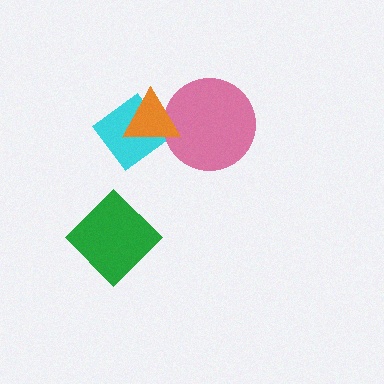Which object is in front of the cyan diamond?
The orange triangle is in front of the cyan diamond.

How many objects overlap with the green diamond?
0 objects overlap with the green diamond.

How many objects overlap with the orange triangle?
2 objects overlap with the orange triangle.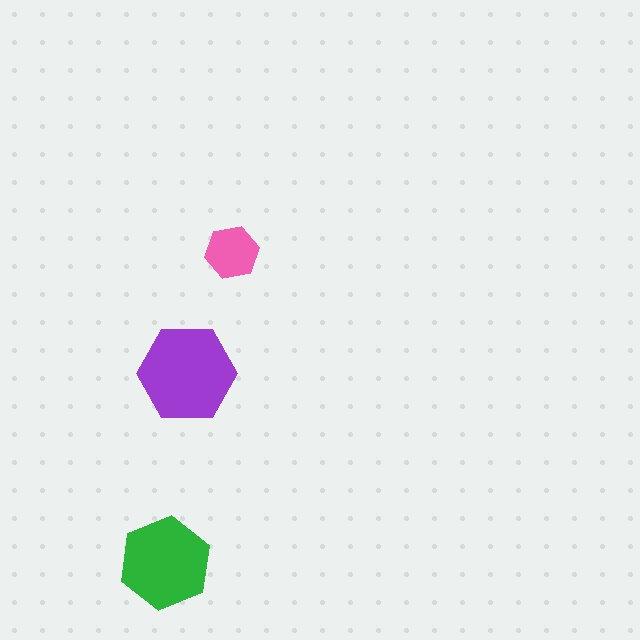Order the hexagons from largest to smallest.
the purple one, the green one, the pink one.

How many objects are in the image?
There are 3 objects in the image.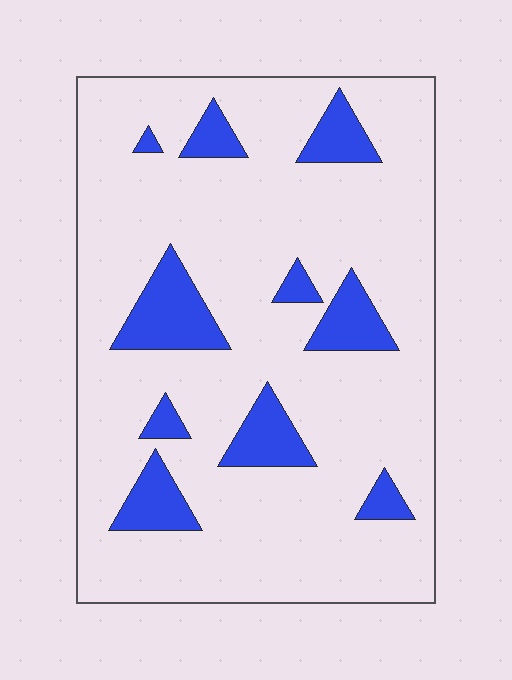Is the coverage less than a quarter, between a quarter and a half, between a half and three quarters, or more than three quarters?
Less than a quarter.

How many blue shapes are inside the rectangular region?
10.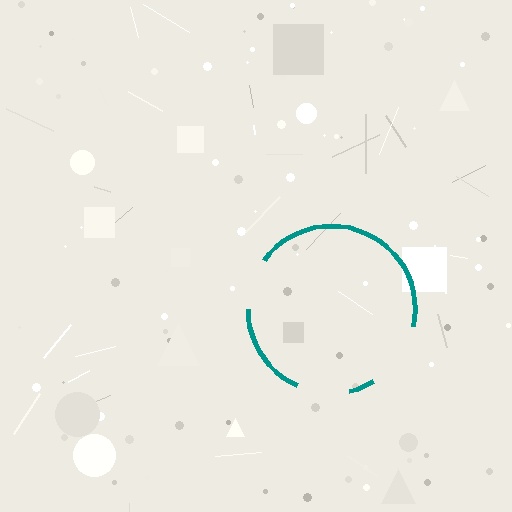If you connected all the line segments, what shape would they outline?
They would outline a circle.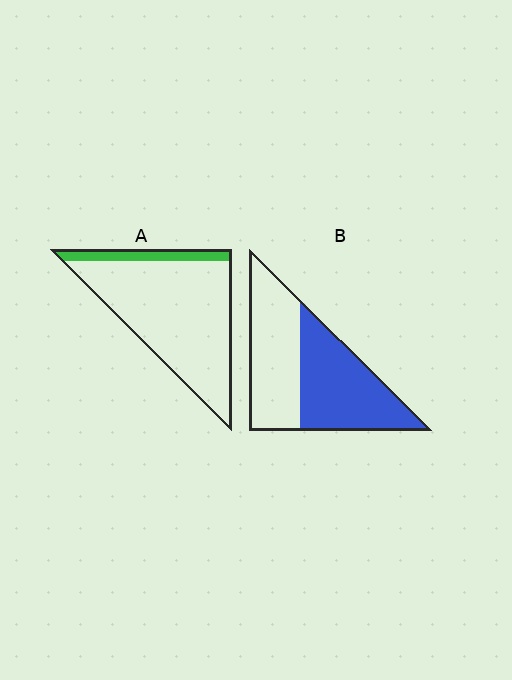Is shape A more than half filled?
No.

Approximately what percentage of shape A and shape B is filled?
A is approximately 15% and B is approximately 50%.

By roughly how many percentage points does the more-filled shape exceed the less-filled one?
By roughly 40 percentage points (B over A).